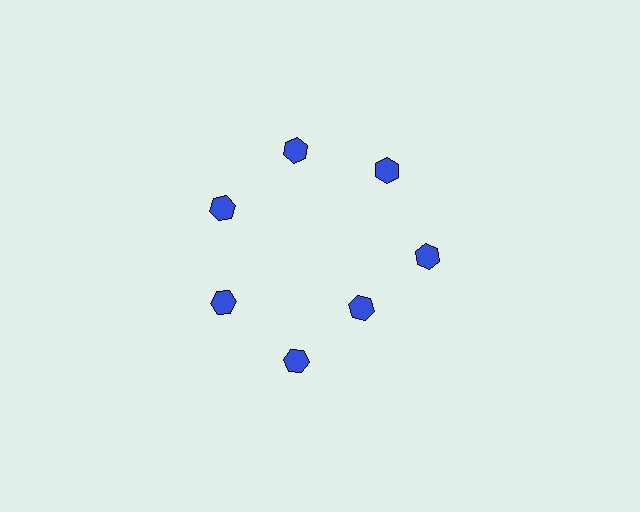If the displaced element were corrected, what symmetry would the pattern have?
It would have 7-fold rotational symmetry — the pattern would map onto itself every 51 degrees.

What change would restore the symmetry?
The symmetry would be restored by moving it outward, back onto the ring so that all 7 hexagons sit at equal angles and equal distance from the center.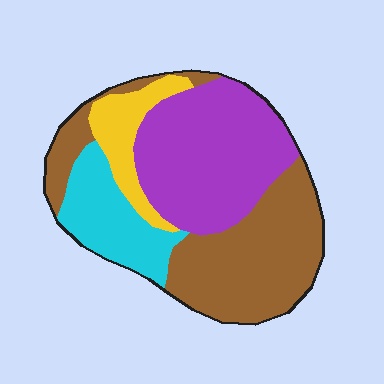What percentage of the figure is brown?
Brown covers roughly 40% of the figure.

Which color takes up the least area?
Yellow, at roughly 10%.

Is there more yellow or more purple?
Purple.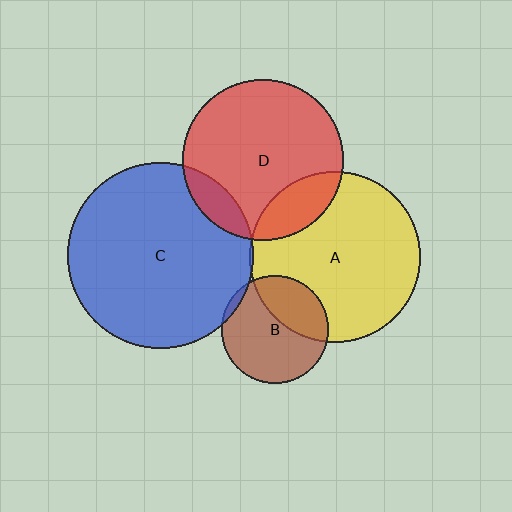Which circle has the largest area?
Circle C (blue).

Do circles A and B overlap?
Yes.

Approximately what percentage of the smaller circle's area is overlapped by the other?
Approximately 35%.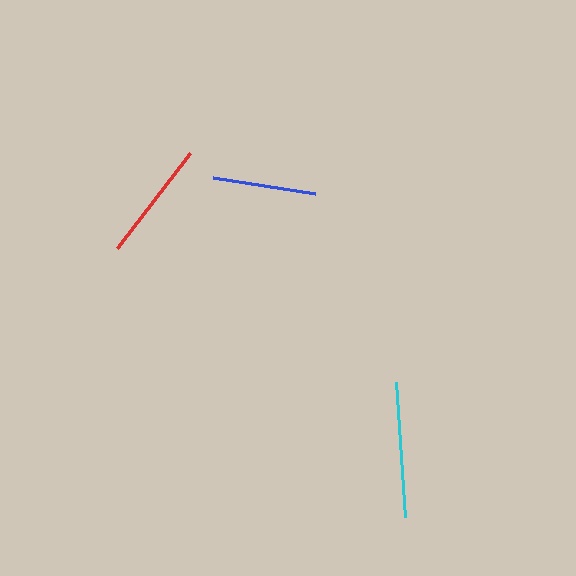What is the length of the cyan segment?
The cyan segment is approximately 135 pixels long.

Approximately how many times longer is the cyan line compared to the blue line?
The cyan line is approximately 1.3 times the length of the blue line.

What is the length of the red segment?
The red segment is approximately 120 pixels long.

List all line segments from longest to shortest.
From longest to shortest: cyan, red, blue.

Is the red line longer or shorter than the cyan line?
The cyan line is longer than the red line.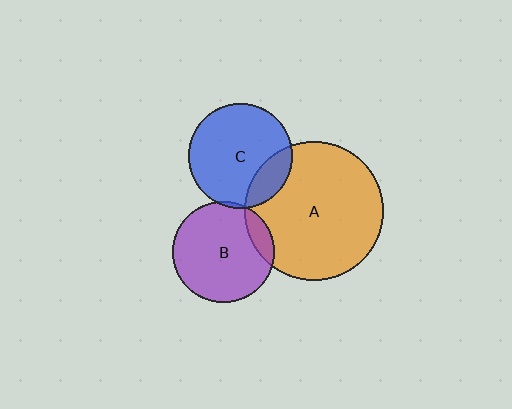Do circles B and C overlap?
Yes.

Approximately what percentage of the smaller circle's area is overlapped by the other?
Approximately 5%.